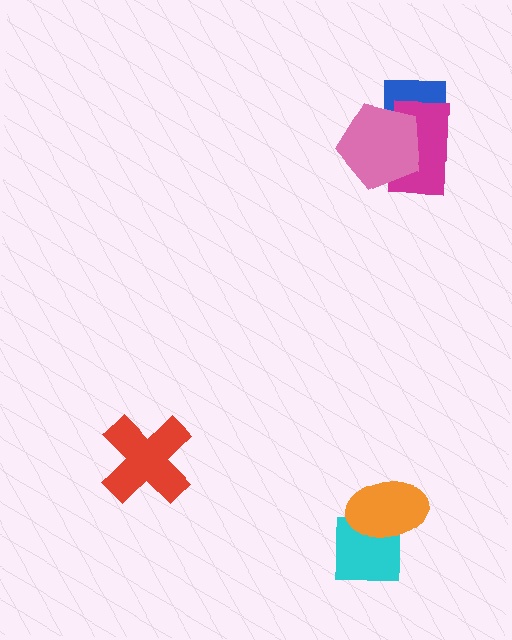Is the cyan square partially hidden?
Yes, it is partially covered by another shape.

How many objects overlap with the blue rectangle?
2 objects overlap with the blue rectangle.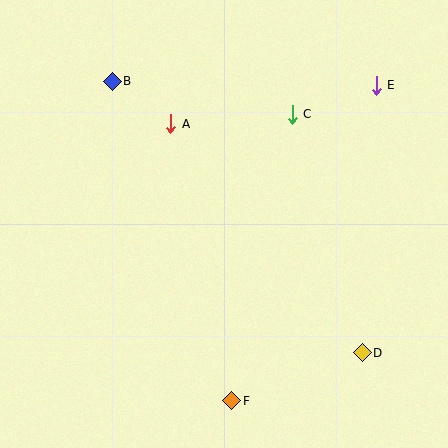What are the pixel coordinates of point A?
Point A is at (171, 124).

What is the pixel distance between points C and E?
The distance between C and E is 89 pixels.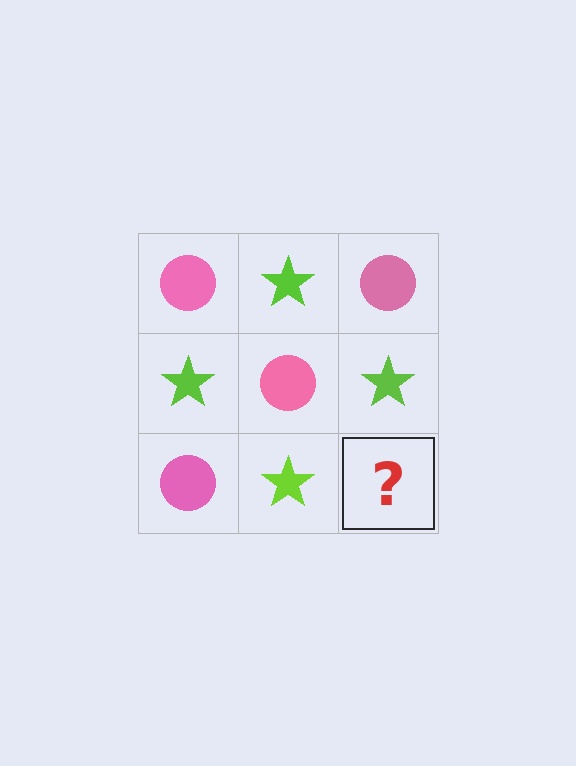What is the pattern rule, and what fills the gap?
The rule is that it alternates pink circle and lime star in a checkerboard pattern. The gap should be filled with a pink circle.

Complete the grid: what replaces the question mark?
The question mark should be replaced with a pink circle.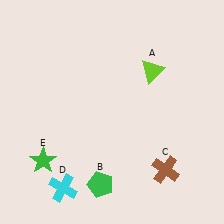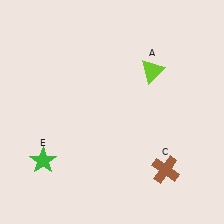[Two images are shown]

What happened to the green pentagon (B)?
The green pentagon (B) was removed in Image 2. It was in the bottom-left area of Image 1.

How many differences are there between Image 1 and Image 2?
There are 2 differences between the two images.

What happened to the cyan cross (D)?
The cyan cross (D) was removed in Image 2. It was in the bottom-left area of Image 1.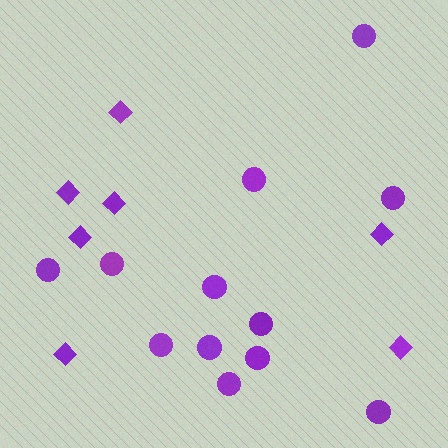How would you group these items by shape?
There are 2 groups: one group of circles (12) and one group of diamonds (7).